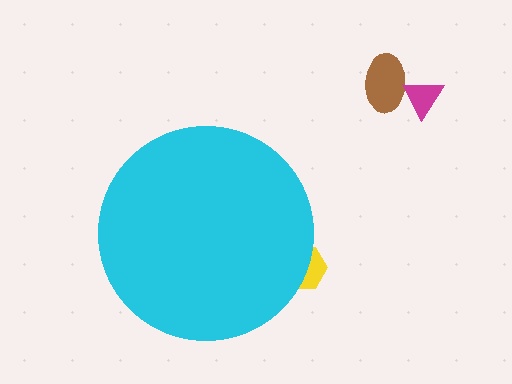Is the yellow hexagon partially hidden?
Yes, the yellow hexagon is partially hidden behind the cyan circle.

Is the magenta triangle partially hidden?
No, the magenta triangle is fully visible.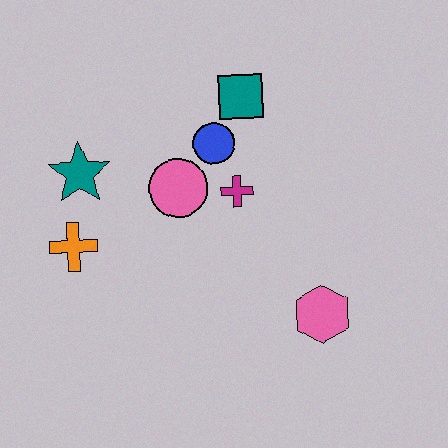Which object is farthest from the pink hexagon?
The teal star is farthest from the pink hexagon.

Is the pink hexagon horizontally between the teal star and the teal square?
No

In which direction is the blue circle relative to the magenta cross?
The blue circle is above the magenta cross.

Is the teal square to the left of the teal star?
No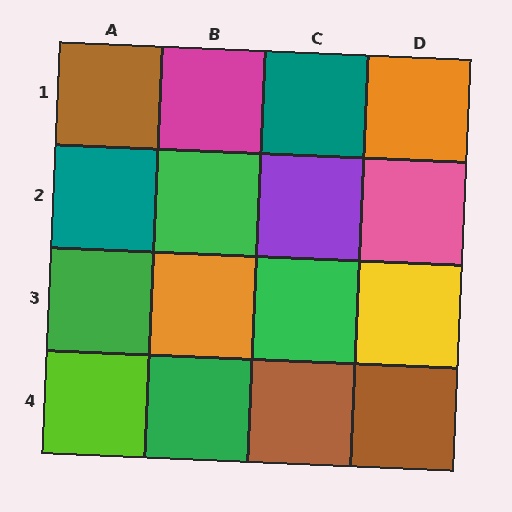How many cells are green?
4 cells are green.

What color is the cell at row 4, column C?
Brown.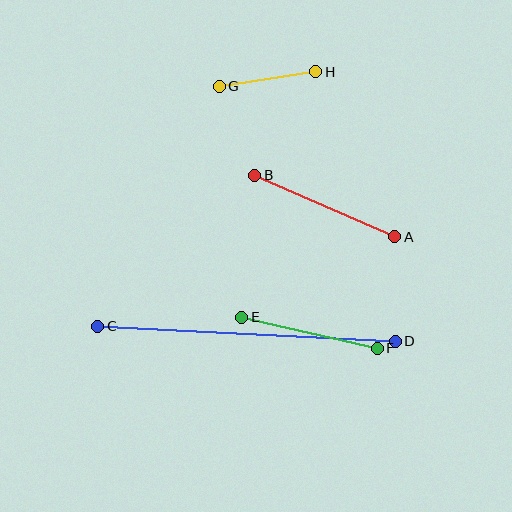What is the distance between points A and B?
The distance is approximately 153 pixels.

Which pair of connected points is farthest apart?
Points C and D are farthest apart.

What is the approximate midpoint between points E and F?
The midpoint is at approximately (310, 333) pixels.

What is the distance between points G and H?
The distance is approximately 98 pixels.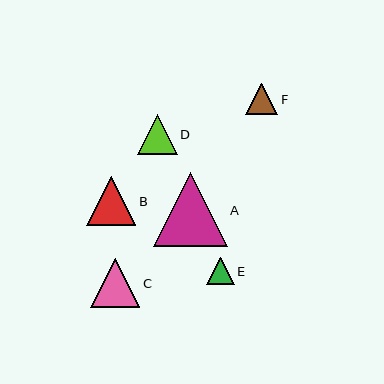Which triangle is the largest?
Triangle A is the largest with a size of approximately 74 pixels.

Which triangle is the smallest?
Triangle E is the smallest with a size of approximately 27 pixels.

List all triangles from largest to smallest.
From largest to smallest: A, C, B, D, F, E.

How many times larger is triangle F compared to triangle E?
Triangle F is approximately 1.2 times the size of triangle E.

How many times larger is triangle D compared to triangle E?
Triangle D is approximately 1.5 times the size of triangle E.